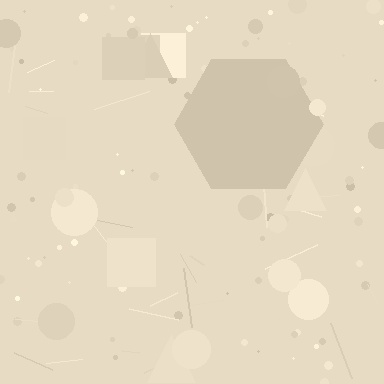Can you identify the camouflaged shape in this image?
The camouflaged shape is a hexagon.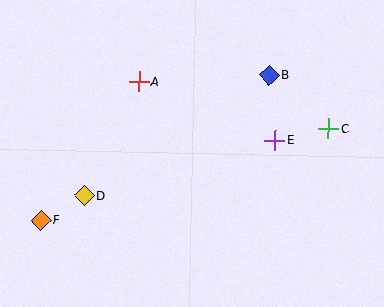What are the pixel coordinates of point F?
Point F is at (41, 220).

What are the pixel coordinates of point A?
Point A is at (139, 81).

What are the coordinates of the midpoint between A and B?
The midpoint between A and B is at (204, 78).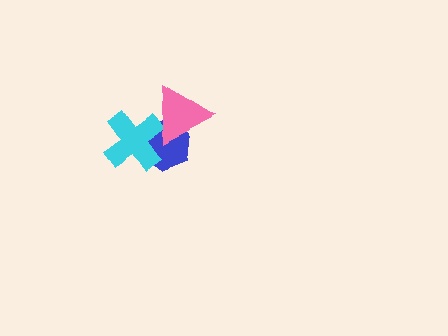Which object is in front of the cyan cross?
The pink triangle is in front of the cyan cross.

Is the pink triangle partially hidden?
No, no other shape covers it.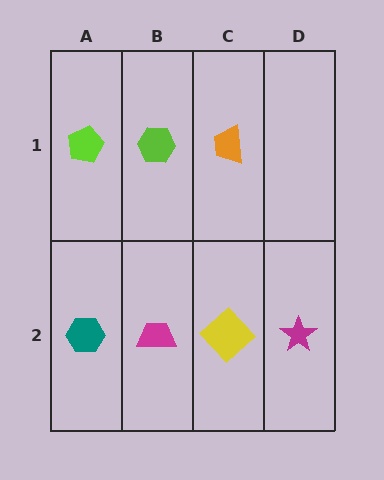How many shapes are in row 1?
3 shapes.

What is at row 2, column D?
A magenta star.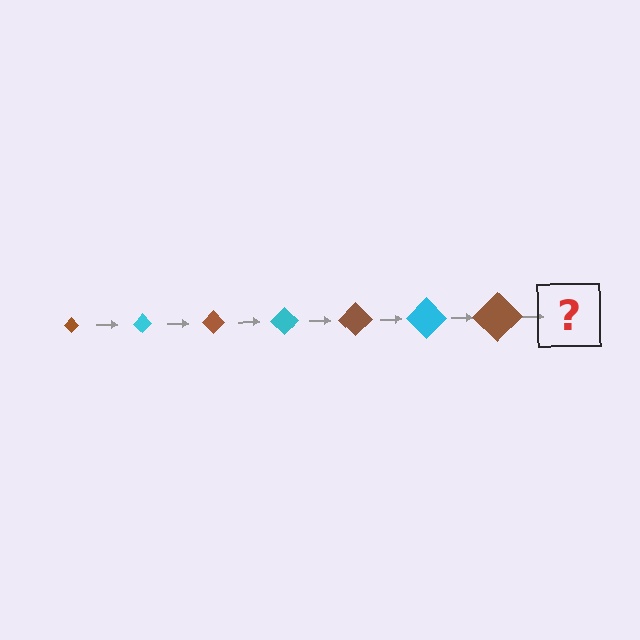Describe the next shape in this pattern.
It should be a cyan diamond, larger than the previous one.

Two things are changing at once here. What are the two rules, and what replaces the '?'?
The two rules are that the diamond grows larger each step and the color cycles through brown and cyan. The '?' should be a cyan diamond, larger than the previous one.